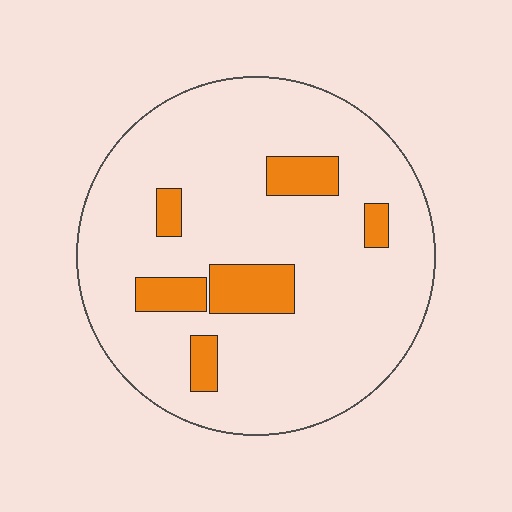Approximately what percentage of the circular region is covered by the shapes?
Approximately 15%.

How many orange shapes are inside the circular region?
6.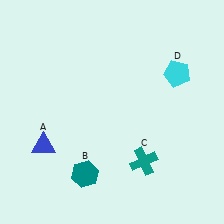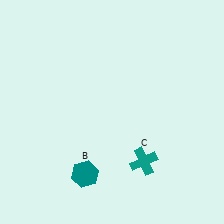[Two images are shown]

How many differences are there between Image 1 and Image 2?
There are 2 differences between the two images.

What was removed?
The cyan pentagon (D), the blue triangle (A) were removed in Image 2.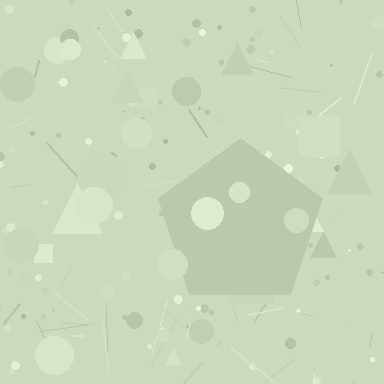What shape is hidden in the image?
A pentagon is hidden in the image.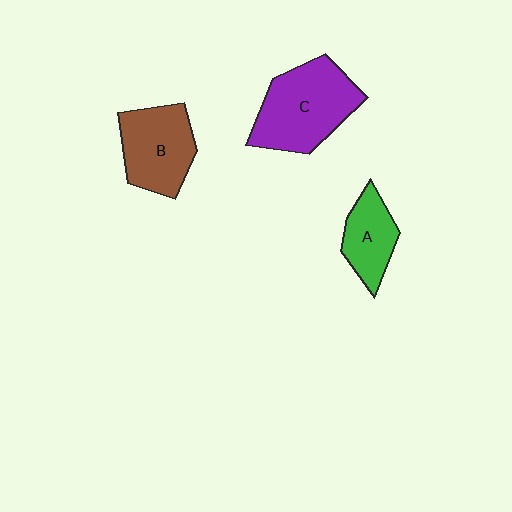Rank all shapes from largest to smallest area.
From largest to smallest: C (purple), B (brown), A (green).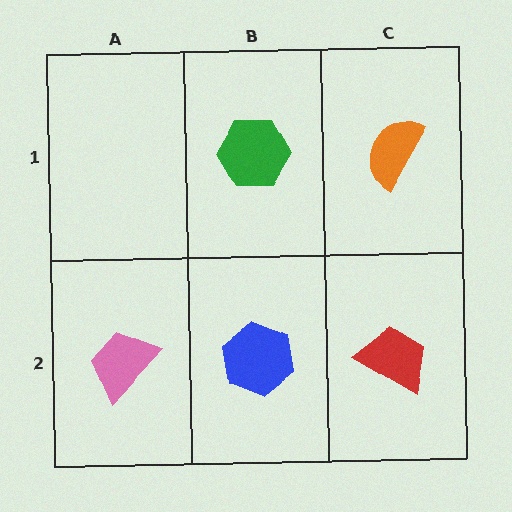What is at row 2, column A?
A pink trapezoid.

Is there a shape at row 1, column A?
No, that cell is empty.